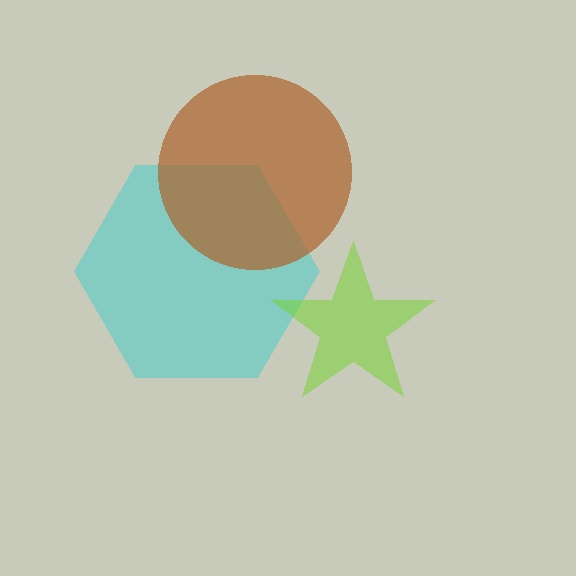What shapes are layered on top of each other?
The layered shapes are: a cyan hexagon, a lime star, a brown circle.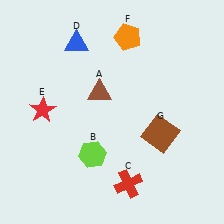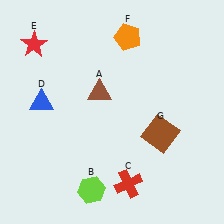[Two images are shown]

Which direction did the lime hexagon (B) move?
The lime hexagon (B) moved down.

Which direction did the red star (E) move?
The red star (E) moved up.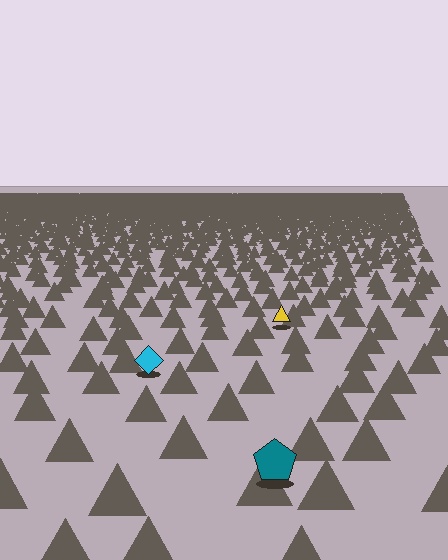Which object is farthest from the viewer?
The yellow triangle is farthest from the viewer. It appears smaller and the ground texture around it is denser.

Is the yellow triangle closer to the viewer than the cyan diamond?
No. The cyan diamond is closer — you can tell from the texture gradient: the ground texture is coarser near it.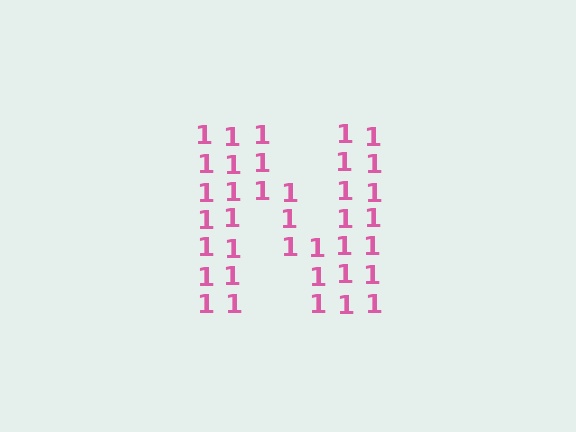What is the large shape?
The large shape is the letter N.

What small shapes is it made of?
It is made of small digit 1's.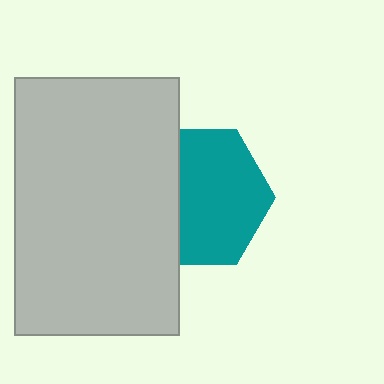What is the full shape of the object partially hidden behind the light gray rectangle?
The partially hidden object is a teal hexagon.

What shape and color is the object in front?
The object in front is a light gray rectangle.